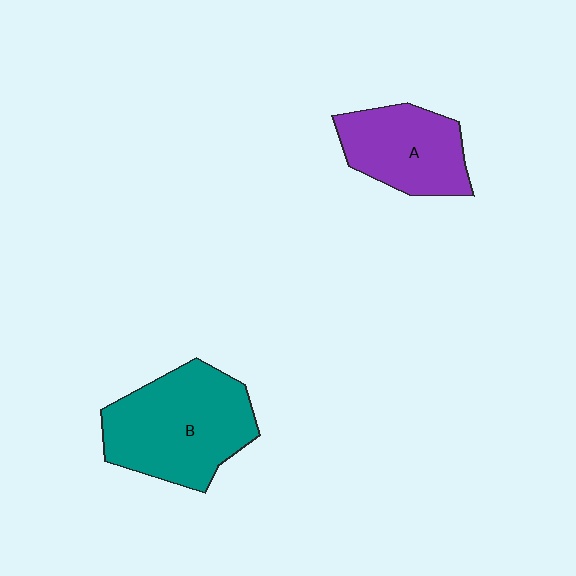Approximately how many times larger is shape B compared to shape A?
Approximately 1.5 times.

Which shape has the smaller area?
Shape A (purple).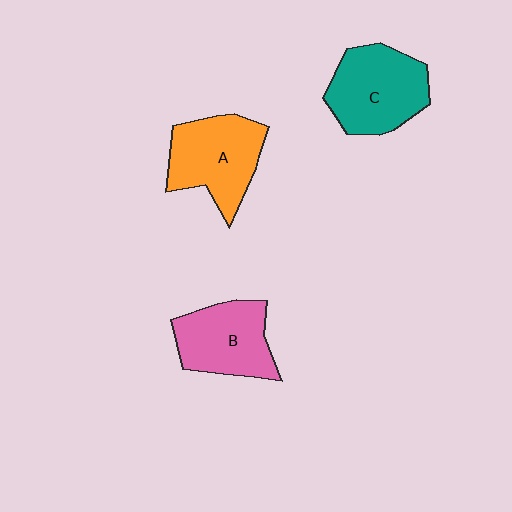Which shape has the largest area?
Shape C (teal).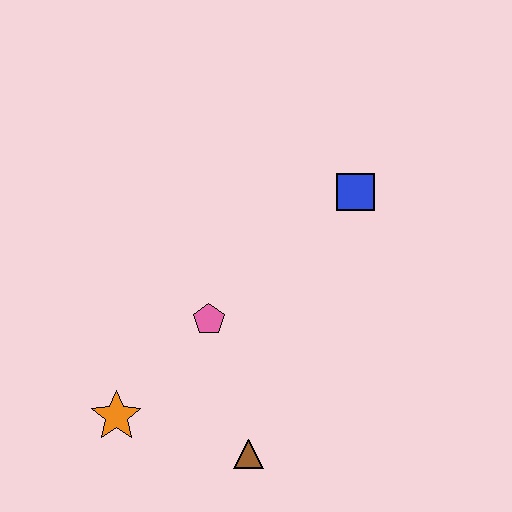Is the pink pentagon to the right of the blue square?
No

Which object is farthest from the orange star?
The blue square is farthest from the orange star.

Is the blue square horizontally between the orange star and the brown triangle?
No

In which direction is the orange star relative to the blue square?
The orange star is to the left of the blue square.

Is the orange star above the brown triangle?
Yes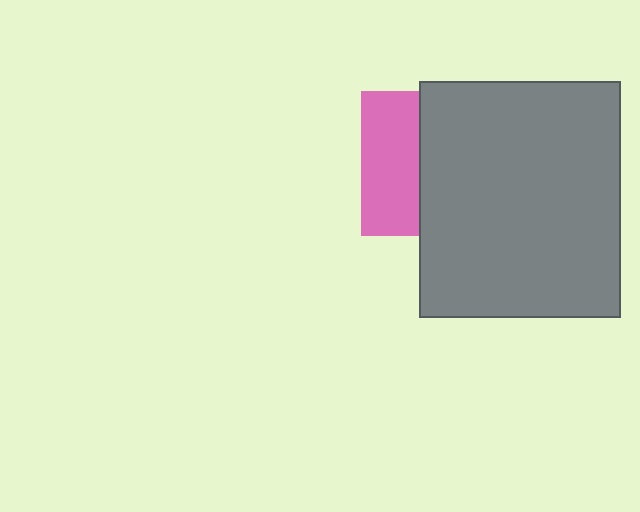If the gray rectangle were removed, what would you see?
You would see the complete pink square.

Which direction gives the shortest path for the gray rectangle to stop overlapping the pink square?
Moving right gives the shortest separation.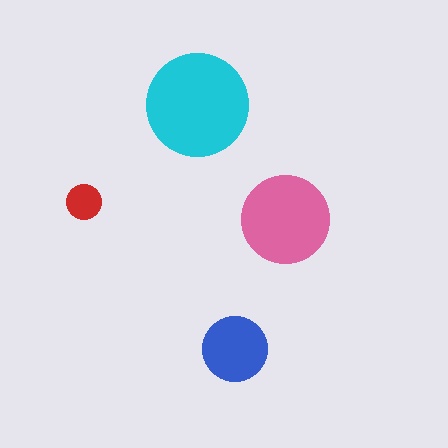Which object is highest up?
The cyan circle is topmost.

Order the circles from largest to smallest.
the cyan one, the pink one, the blue one, the red one.